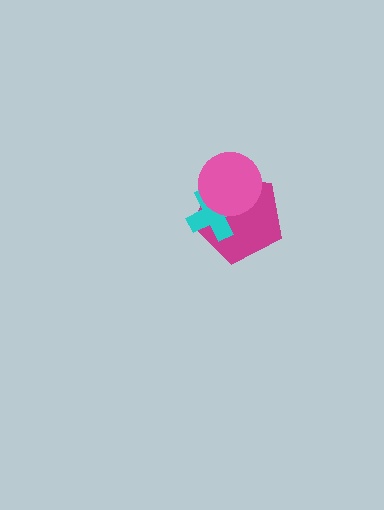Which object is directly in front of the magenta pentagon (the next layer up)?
The cyan cross is directly in front of the magenta pentagon.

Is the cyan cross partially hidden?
Yes, it is partially covered by another shape.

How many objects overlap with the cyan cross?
2 objects overlap with the cyan cross.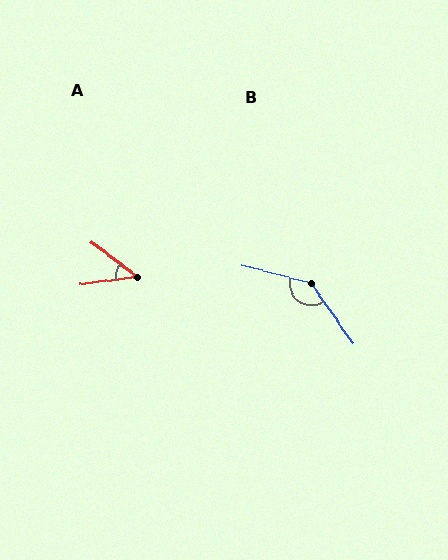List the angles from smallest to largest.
A (45°), B (140°).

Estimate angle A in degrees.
Approximately 45 degrees.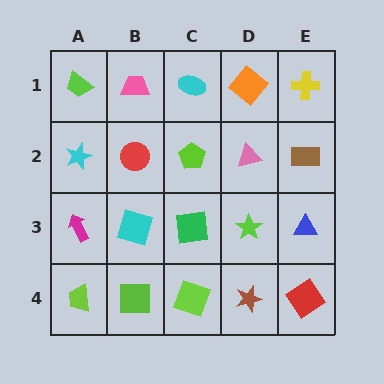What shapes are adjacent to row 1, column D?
A pink triangle (row 2, column D), a cyan ellipse (row 1, column C), a yellow cross (row 1, column E).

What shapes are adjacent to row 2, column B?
A pink trapezoid (row 1, column B), a cyan square (row 3, column B), a cyan star (row 2, column A), a lime pentagon (row 2, column C).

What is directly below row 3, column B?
A lime square.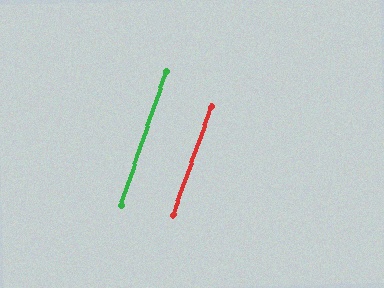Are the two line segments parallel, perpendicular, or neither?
Parallel — their directions differ by only 0.8°.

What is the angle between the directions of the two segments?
Approximately 1 degree.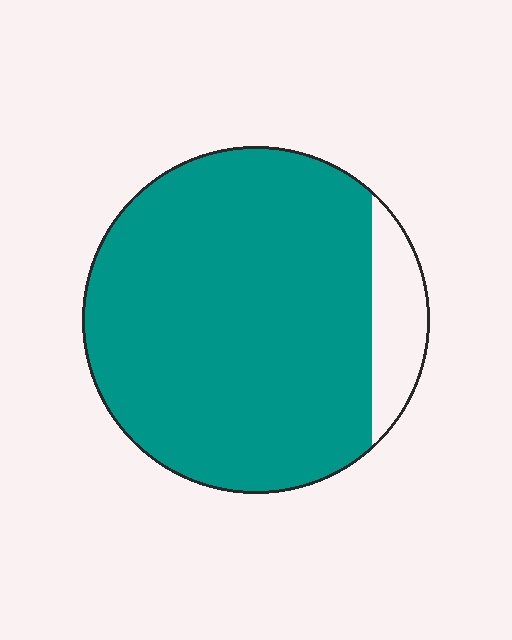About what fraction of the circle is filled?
About nine tenths (9/10).